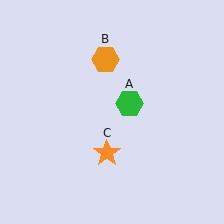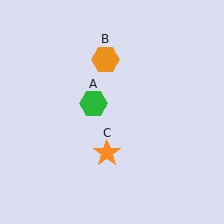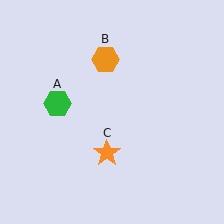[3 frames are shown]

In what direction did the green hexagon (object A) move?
The green hexagon (object A) moved left.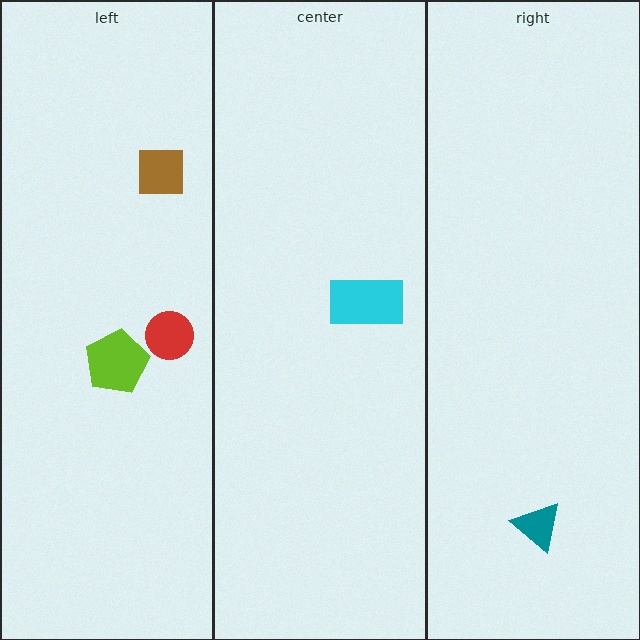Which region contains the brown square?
The left region.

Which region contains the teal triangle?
The right region.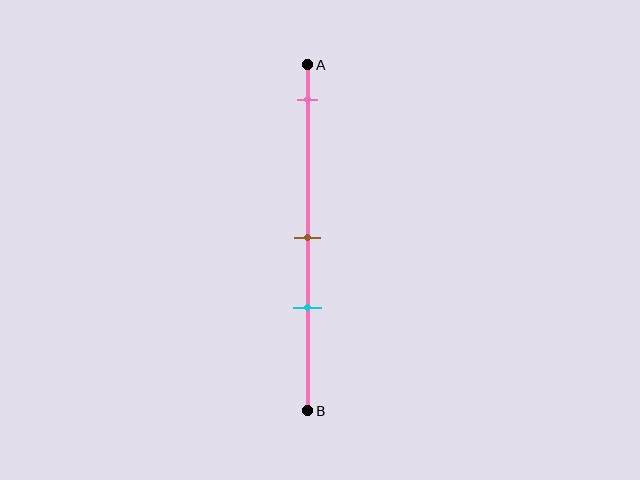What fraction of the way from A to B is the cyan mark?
The cyan mark is approximately 70% (0.7) of the way from A to B.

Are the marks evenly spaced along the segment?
No, the marks are not evenly spaced.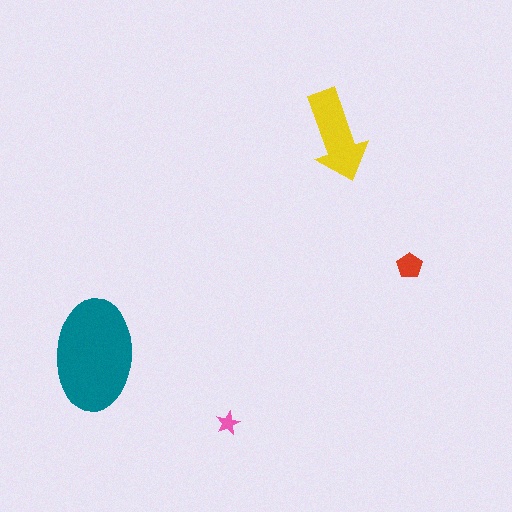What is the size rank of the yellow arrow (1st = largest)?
2nd.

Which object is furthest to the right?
The red pentagon is rightmost.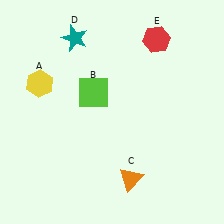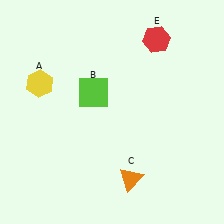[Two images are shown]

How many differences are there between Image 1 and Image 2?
There is 1 difference between the two images.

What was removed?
The teal star (D) was removed in Image 2.